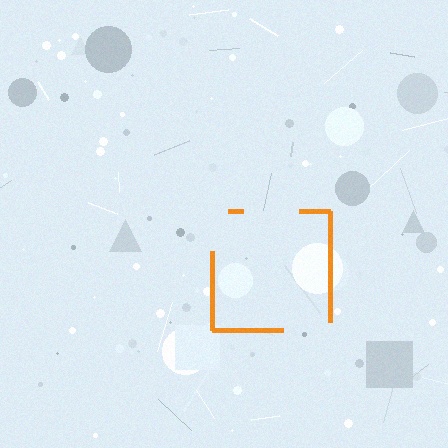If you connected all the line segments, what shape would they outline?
They would outline a square.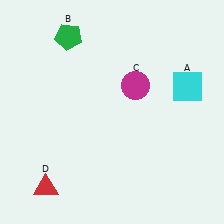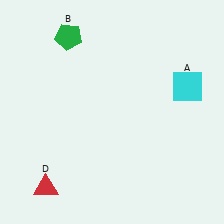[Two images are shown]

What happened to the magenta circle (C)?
The magenta circle (C) was removed in Image 2. It was in the top-right area of Image 1.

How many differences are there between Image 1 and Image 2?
There is 1 difference between the two images.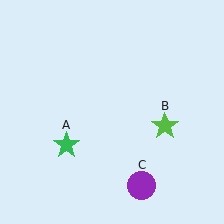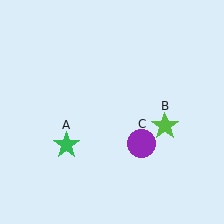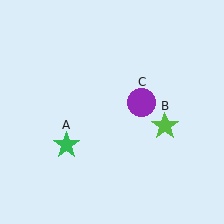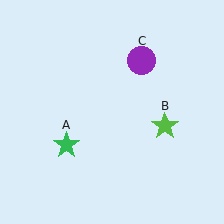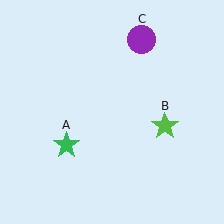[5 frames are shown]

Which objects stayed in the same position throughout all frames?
Green star (object A) and lime star (object B) remained stationary.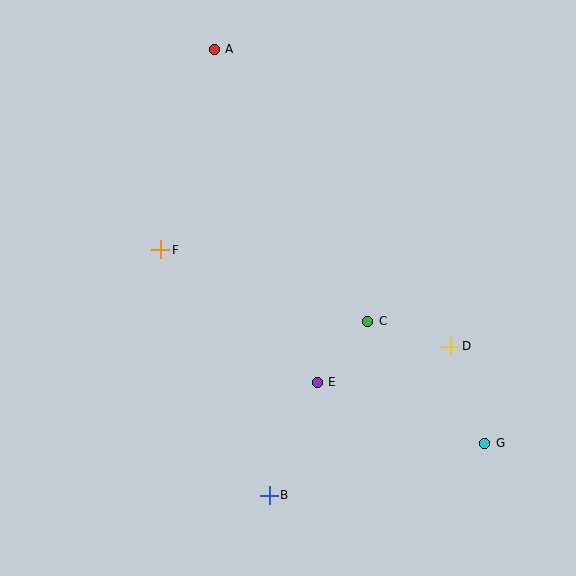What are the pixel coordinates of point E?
Point E is at (317, 382).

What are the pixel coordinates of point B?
Point B is at (269, 495).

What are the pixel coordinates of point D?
Point D is at (451, 346).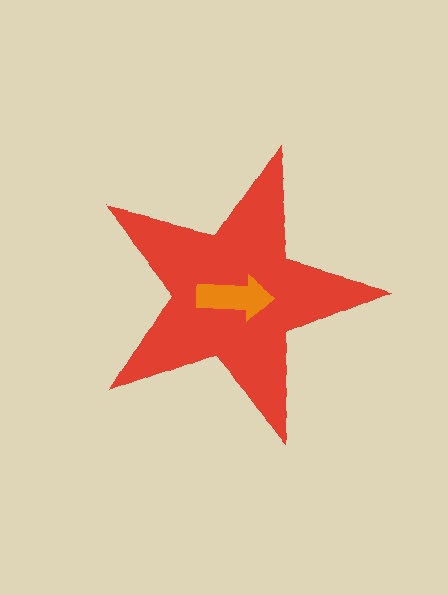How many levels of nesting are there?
2.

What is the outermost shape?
The red star.